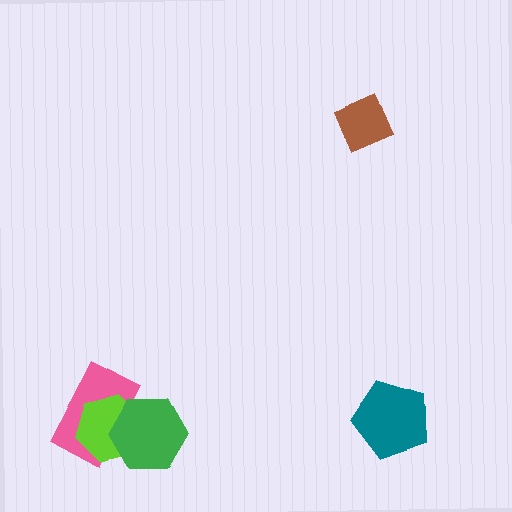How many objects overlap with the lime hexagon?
2 objects overlap with the lime hexagon.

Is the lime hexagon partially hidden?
Yes, it is partially covered by another shape.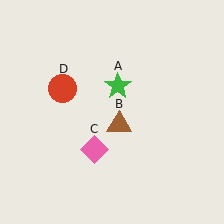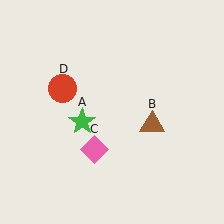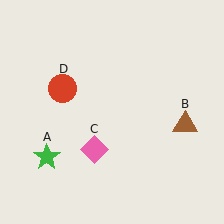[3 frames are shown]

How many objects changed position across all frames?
2 objects changed position: green star (object A), brown triangle (object B).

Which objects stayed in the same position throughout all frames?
Pink diamond (object C) and red circle (object D) remained stationary.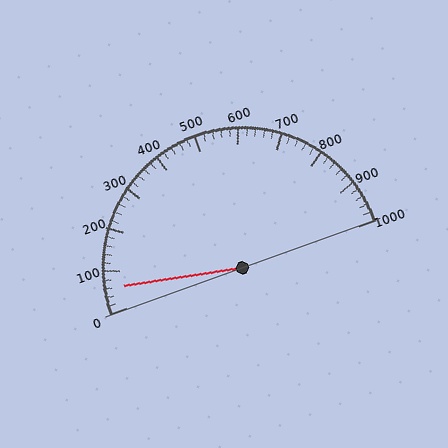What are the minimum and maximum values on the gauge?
The gauge ranges from 0 to 1000.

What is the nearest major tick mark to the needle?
The nearest major tick mark is 100.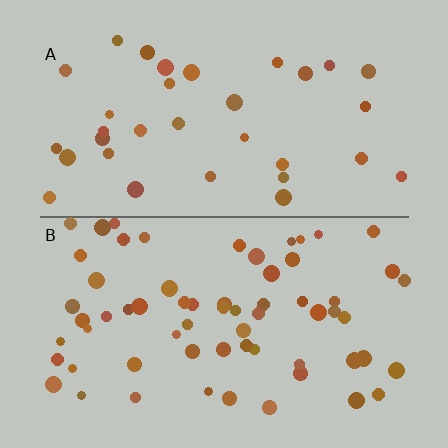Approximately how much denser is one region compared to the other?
Approximately 1.9× — region B over region A.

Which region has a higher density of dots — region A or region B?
B (the bottom).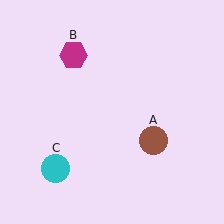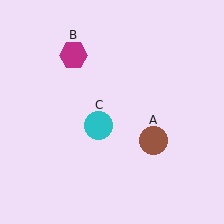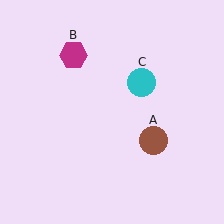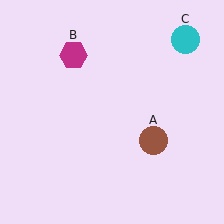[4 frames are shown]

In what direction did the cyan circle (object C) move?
The cyan circle (object C) moved up and to the right.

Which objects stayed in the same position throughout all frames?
Brown circle (object A) and magenta hexagon (object B) remained stationary.